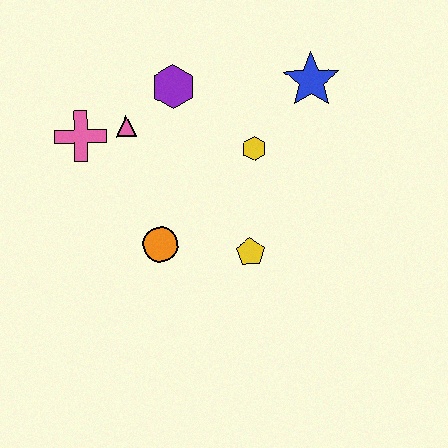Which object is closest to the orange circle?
The yellow pentagon is closest to the orange circle.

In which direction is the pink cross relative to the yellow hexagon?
The pink cross is to the left of the yellow hexagon.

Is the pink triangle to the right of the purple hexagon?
No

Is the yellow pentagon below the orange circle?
Yes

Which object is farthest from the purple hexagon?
The yellow pentagon is farthest from the purple hexagon.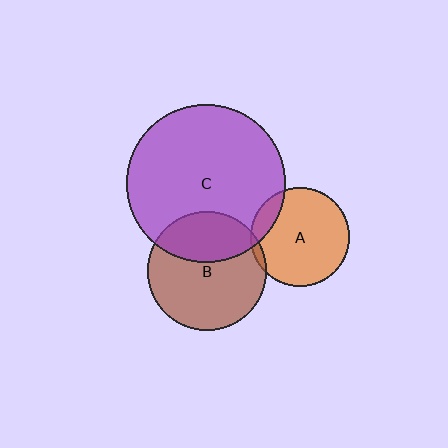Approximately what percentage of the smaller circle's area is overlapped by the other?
Approximately 10%.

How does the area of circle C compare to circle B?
Approximately 1.8 times.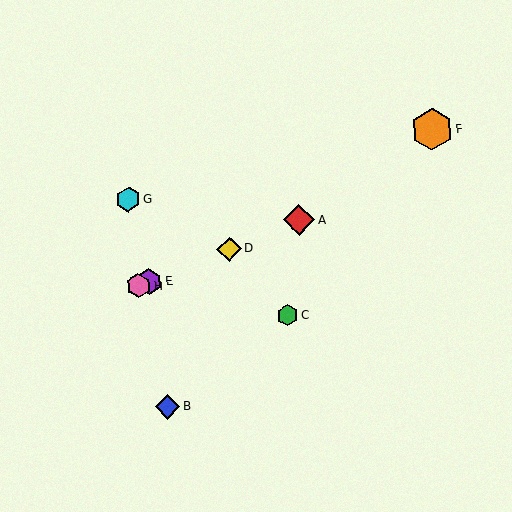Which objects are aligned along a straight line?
Objects A, D, E, H are aligned along a straight line.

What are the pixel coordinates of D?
Object D is at (229, 249).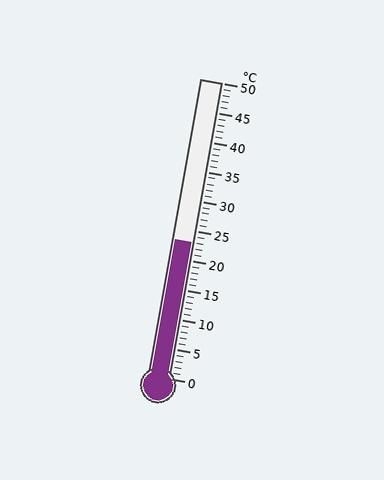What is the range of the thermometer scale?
The thermometer scale ranges from 0°C to 50°C.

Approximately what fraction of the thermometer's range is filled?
The thermometer is filled to approximately 45% of its range.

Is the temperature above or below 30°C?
The temperature is below 30°C.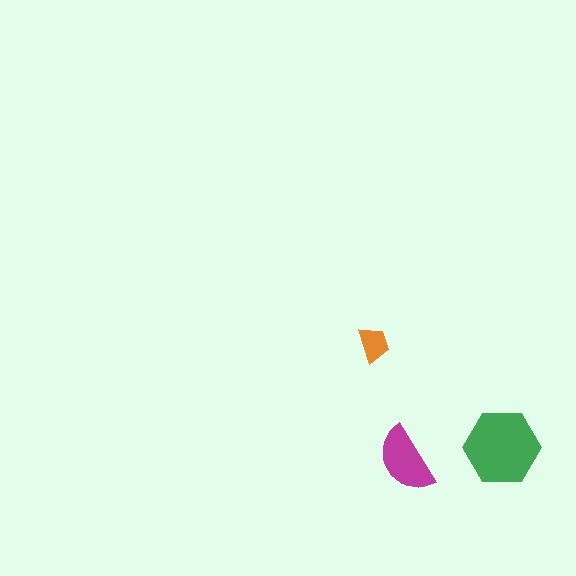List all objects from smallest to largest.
The orange trapezoid, the magenta semicircle, the green hexagon.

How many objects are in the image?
There are 3 objects in the image.